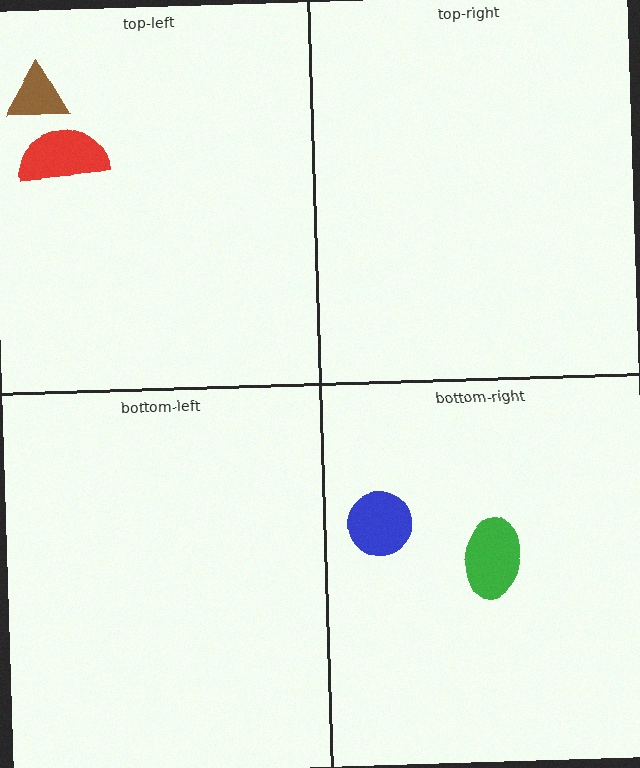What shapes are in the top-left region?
The brown triangle, the red semicircle.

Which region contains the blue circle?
The bottom-right region.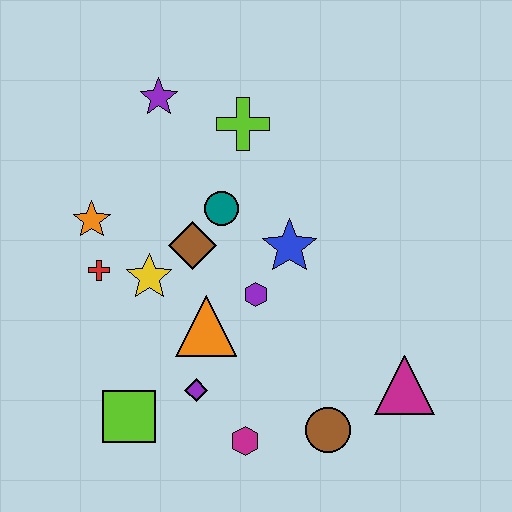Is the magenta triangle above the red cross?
No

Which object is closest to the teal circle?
The brown diamond is closest to the teal circle.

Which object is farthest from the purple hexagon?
The purple star is farthest from the purple hexagon.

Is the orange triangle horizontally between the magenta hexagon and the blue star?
No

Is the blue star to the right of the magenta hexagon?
Yes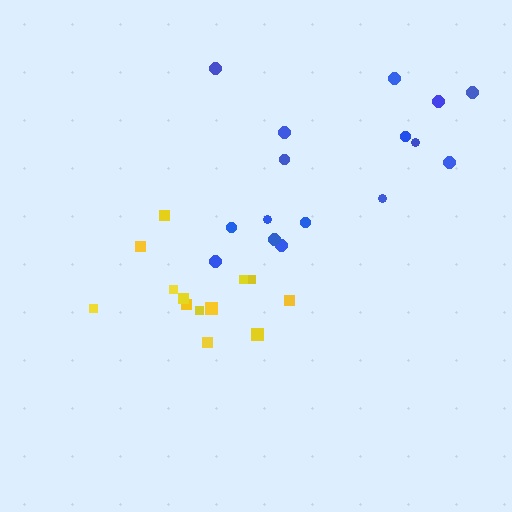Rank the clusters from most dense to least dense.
yellow, blue.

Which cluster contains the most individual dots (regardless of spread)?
Blue (16).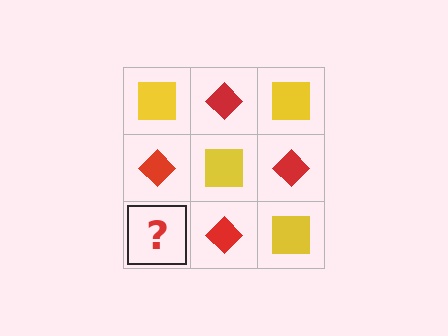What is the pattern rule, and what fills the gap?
The rule is that it alternates yellow square and red diamond in a checkerboard pattern. The gap should be filled with a yellow square.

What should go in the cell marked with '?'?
The missing cell should contain a yellow square.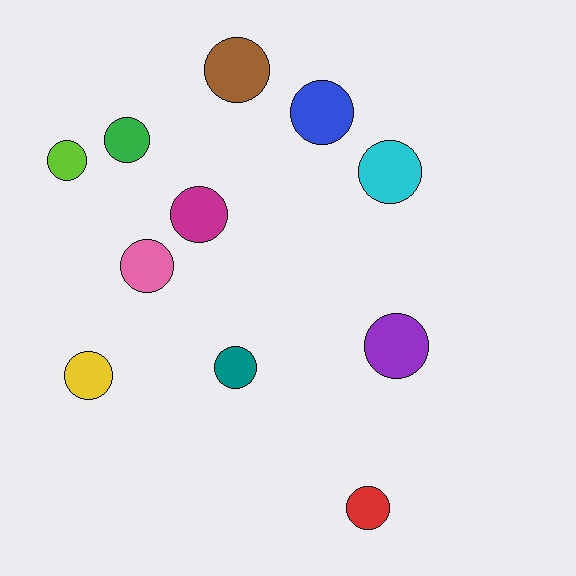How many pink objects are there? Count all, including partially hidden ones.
There is 1 pink object.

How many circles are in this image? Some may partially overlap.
There are 11 circles.